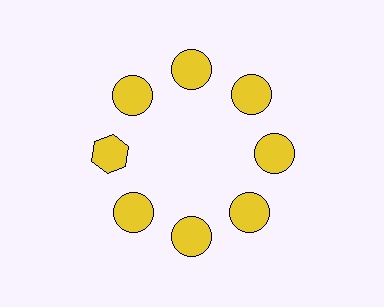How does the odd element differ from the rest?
It has a different shape: hexagon instead of circle.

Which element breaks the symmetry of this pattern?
The yellow hexagon at roughly the 9 o'clock position breaks the symmetry. All other shapes are yellow circles.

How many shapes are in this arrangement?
There are 8 shapes arranged in a ring pattern.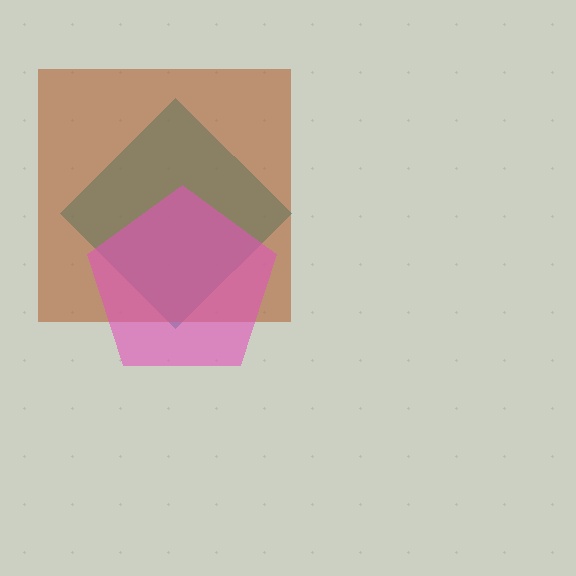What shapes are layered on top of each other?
The layered shapes are: a teal diamond, a brown square, a pink pentagon.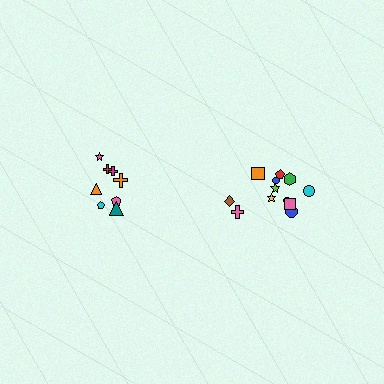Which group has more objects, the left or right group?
The right group.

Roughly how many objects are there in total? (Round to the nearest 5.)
Roughly 20 objects in total.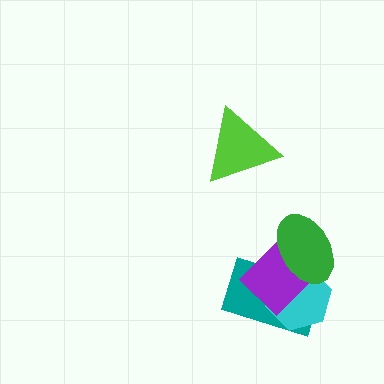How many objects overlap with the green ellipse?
3 objects overlap with the green ellipse.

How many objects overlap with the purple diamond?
3 objects overlap with the purple diamond.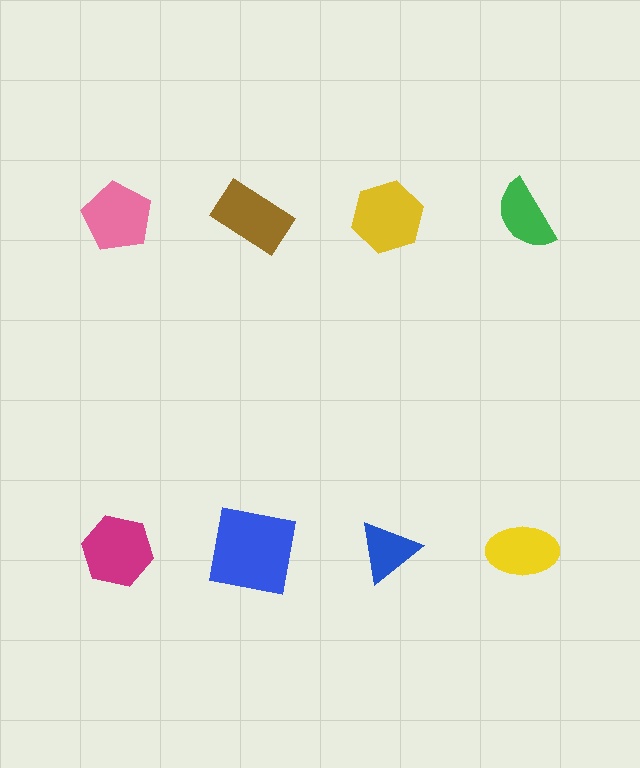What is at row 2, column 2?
A blue square.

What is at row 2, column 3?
A blue triangle.